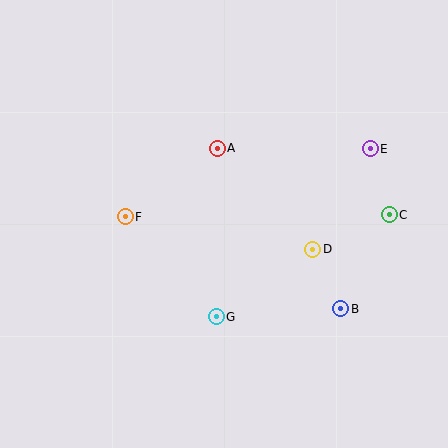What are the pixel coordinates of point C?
Point C is at (389, 215).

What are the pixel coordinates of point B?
Point B is at (341, 309).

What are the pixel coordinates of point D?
Point D is at (312, 249).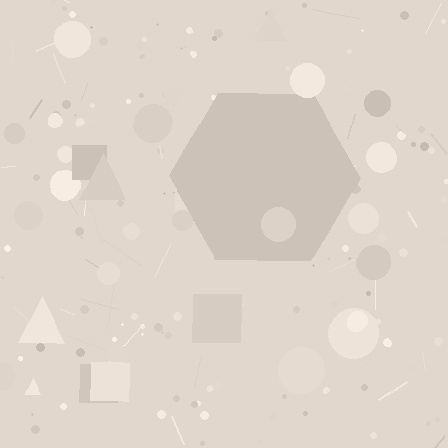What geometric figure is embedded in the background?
A hexagon is embedded in the background.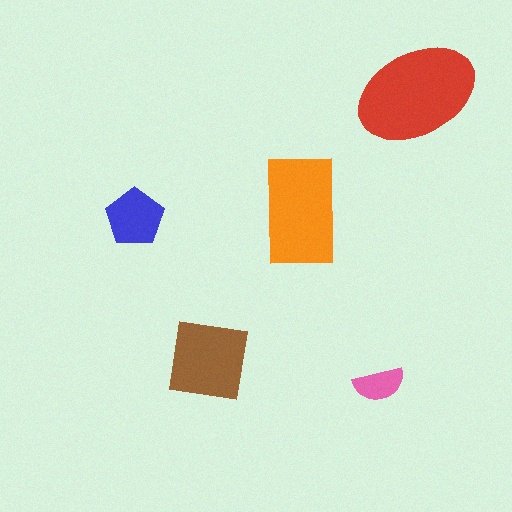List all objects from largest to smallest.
The red ellipse, the orange rectangle, the brown square, the blue pentagon, the pink semicircle.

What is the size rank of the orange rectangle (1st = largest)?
2nd.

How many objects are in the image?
There are 5 objects in the image.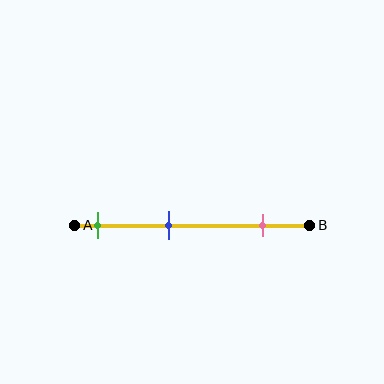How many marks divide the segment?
There are 3 marks dividing the segment.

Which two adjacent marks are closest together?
The green and blue marks are the closest adjacent pair.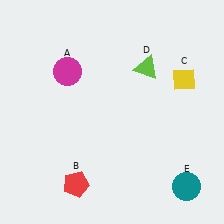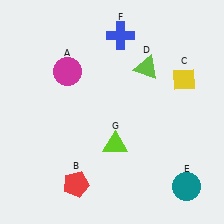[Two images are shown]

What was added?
A blue cross (F), a lime triangle (G) were added in Image 2.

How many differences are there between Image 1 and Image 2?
There are 2 differences between the two images.